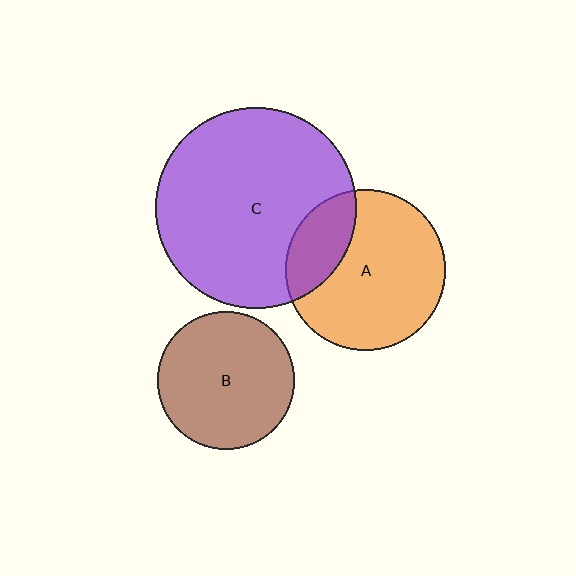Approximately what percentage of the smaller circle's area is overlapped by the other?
Approximately 25%.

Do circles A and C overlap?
Yes.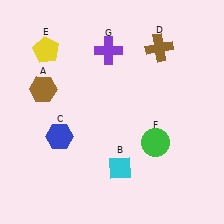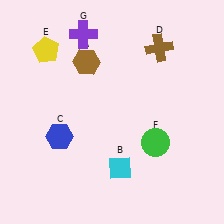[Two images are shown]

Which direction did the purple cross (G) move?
The purple cross (G) moved left.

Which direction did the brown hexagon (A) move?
The brown hexagon (A) moved right.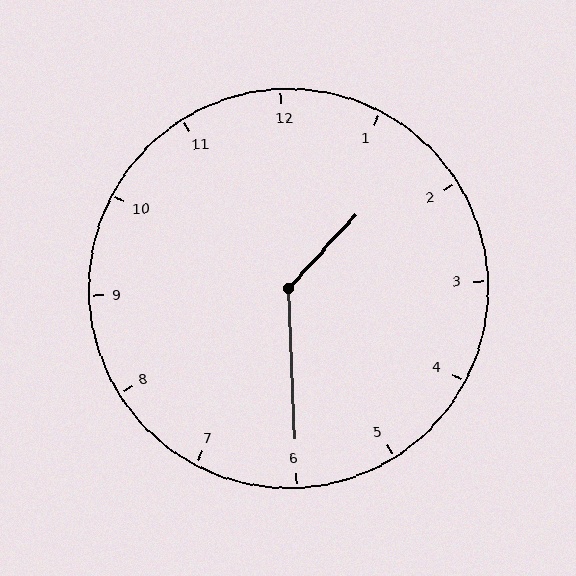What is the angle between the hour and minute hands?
Approximately 135 degrees.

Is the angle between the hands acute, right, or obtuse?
It is obtuse.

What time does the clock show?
1:30.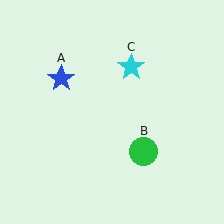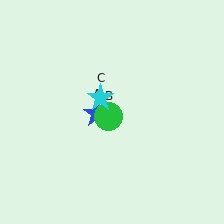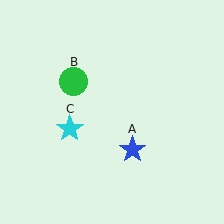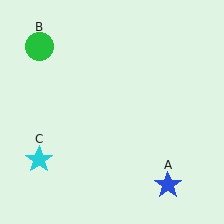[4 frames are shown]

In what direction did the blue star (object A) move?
The blue star (object A) moved down and to the right.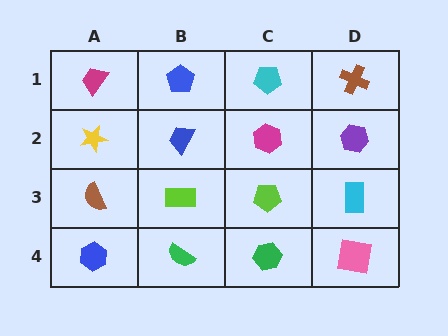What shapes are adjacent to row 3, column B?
A blue trapezoid (row 2, column B), a green semicircle (row 4, column B), a brown semicircle (row 3, column A), a lime pentagon (row 3, column C).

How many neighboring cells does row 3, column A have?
3.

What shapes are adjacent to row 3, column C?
A magenta hexagon (row 2, column C), a green hexagon (row 4, column C), a lime rectangle (row 3, column B), a cyan rectangle (row 3, column D).